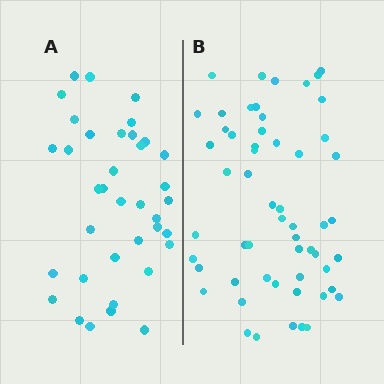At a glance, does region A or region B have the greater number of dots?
Region B (the right region) has more dots.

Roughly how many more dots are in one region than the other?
Region B has approximately 20 more dots than region A.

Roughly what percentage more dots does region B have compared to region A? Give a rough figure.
About 50% more.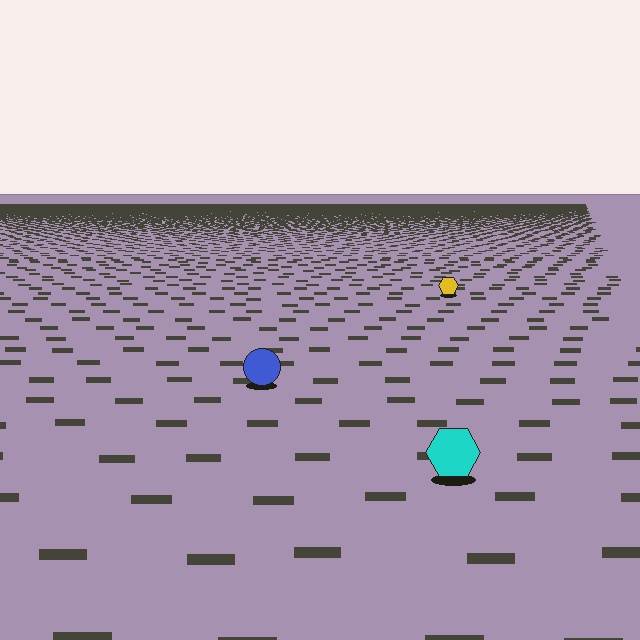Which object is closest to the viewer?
The cyan hexagon is closest. The texture marks near it are larger and more spread out.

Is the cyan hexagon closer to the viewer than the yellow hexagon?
Yes. The cyan hexagon is closer — you can tell from the texture gradient: the ground texture is coarser near it.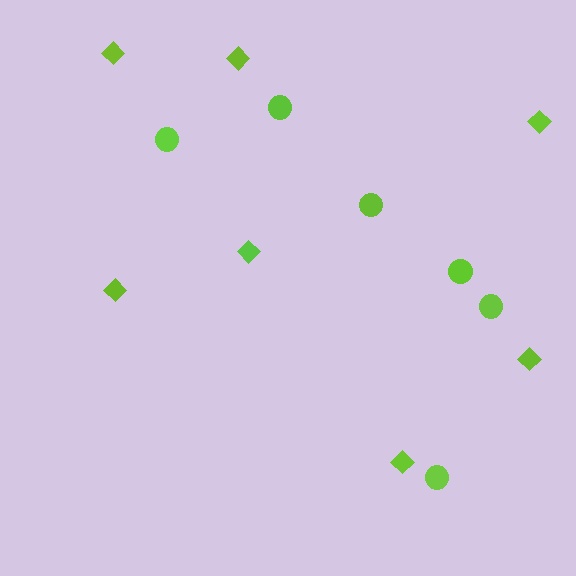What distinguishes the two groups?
There are 2 groups: one group of circles (6) and one group of diamonds (7).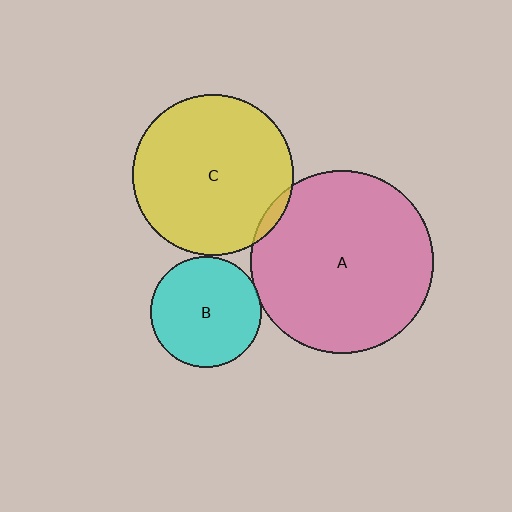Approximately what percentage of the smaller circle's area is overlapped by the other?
Approximately 5%.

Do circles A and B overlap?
Yes.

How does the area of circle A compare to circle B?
Approximately 2.7 times.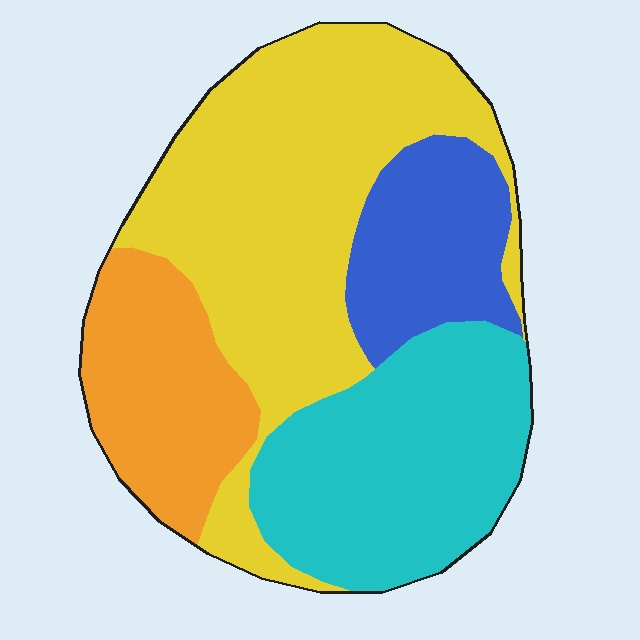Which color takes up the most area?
Yellow, at roughly 40%.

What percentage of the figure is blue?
Blue takes up less than a sixth of the figure.